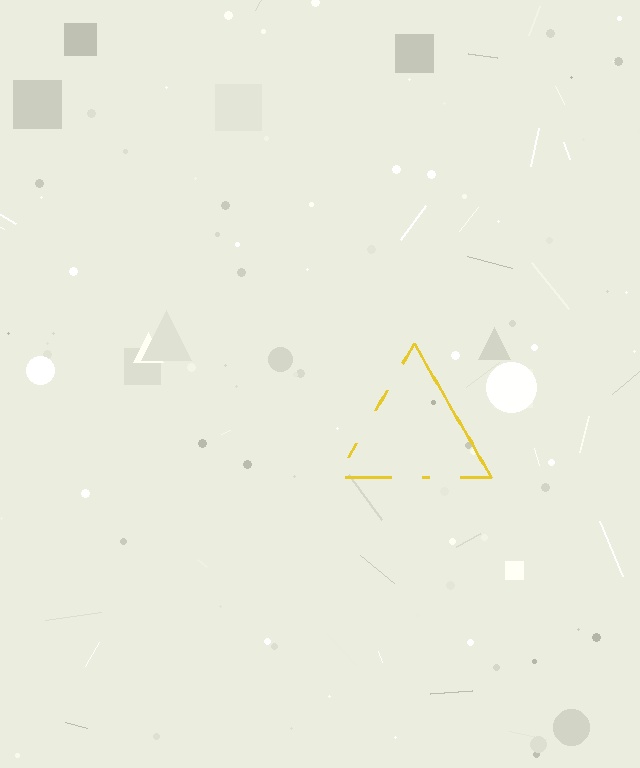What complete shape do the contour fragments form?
The contour fragments form a triangle.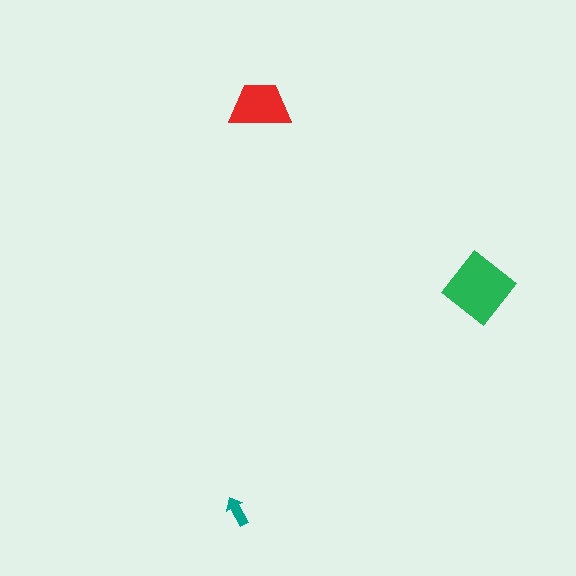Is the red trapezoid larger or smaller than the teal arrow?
Larger.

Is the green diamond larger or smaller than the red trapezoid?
Larger.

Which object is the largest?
The green diamond.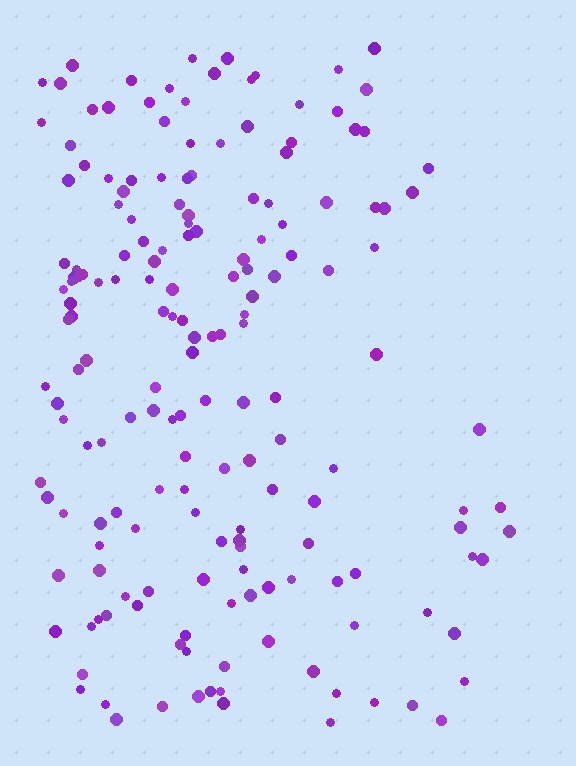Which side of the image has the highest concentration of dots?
The left.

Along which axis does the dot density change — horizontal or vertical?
Horizontal.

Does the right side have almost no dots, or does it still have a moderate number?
Still a moderate number, just noticeably fewer than the left.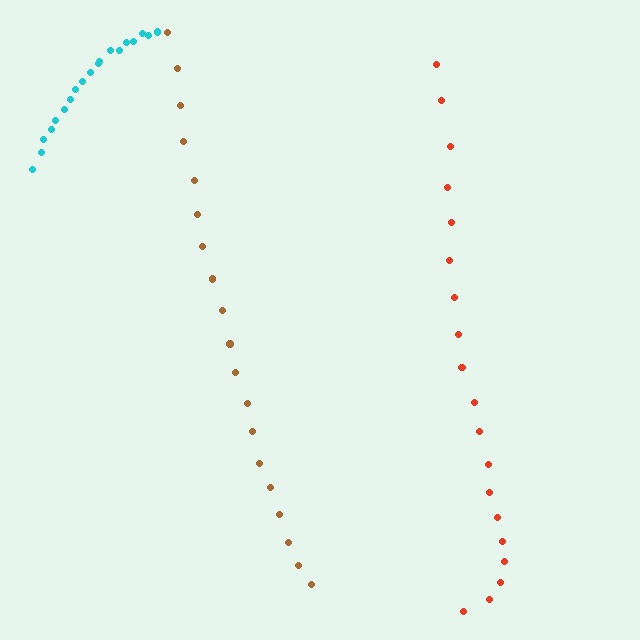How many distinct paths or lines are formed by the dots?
There are 3 distinct paths.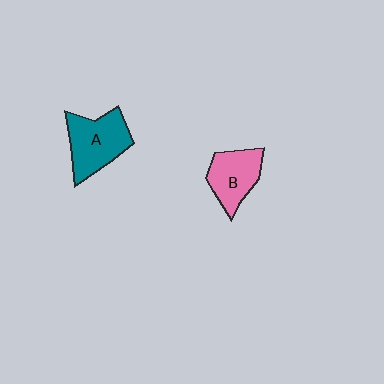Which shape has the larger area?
Shape A (teal).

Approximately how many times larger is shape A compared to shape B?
Approximately 1.2 times.